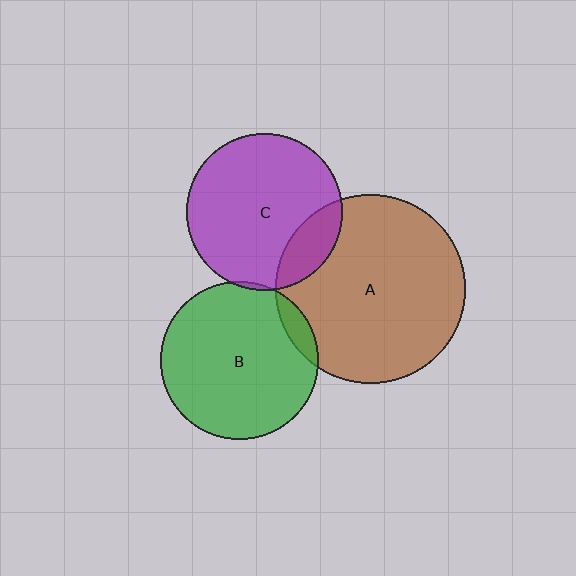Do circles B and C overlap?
Yes.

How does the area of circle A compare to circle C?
Approximately 1.5 times.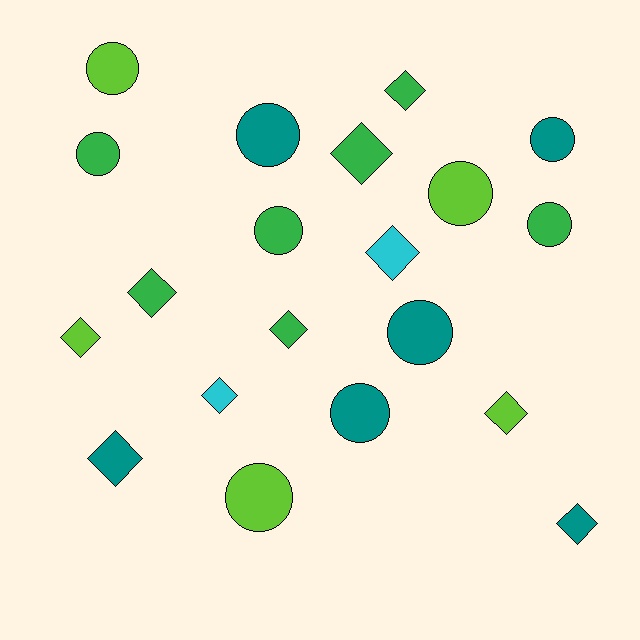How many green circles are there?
There are 3 green circles.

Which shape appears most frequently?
Circle, with 10 objects.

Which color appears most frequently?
Green, with 7 objects.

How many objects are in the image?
There are 20 objects.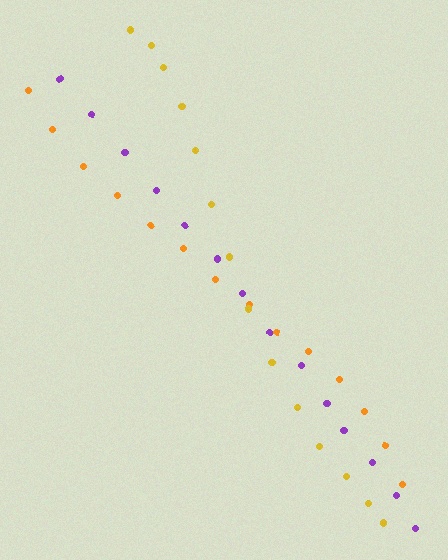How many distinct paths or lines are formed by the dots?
There are 3 distinct paths.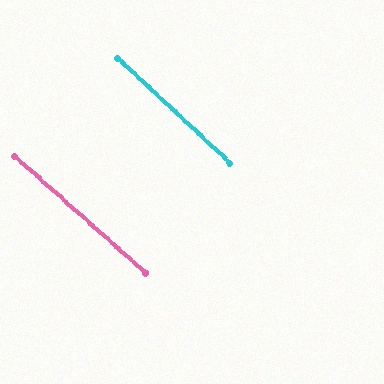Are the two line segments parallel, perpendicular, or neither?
Parallel — their directions differ by only 1.1°.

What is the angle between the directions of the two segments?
Approximately 1 degree.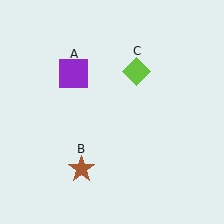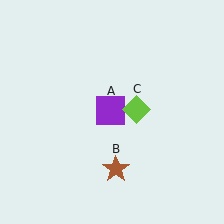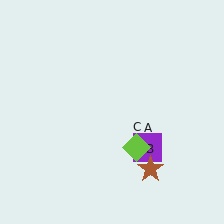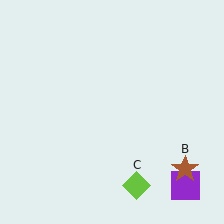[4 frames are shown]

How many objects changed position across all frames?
3 objects changed position: purple square (object A), brown star (object B), lime diamond (object C).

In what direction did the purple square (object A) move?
The purple square (object A) moved down and to the right.